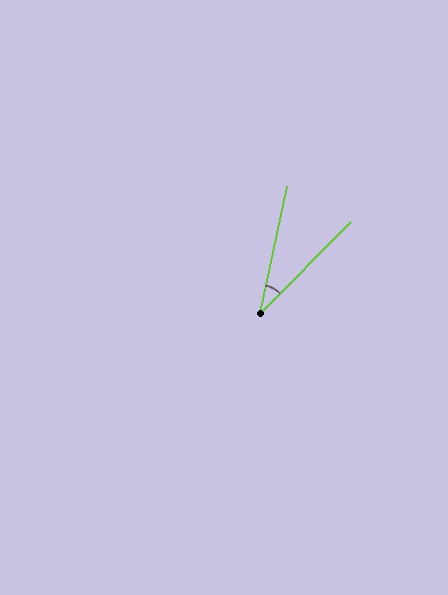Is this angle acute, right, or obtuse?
It is acute.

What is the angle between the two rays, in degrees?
Approximately 32 degrees.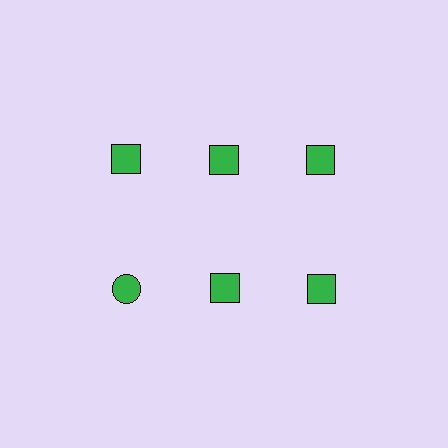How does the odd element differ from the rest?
It has a different shape: circle instead of square.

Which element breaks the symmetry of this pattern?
The green circle in the second row, leftmost column breaks the symmetry. All other shapes are green squares.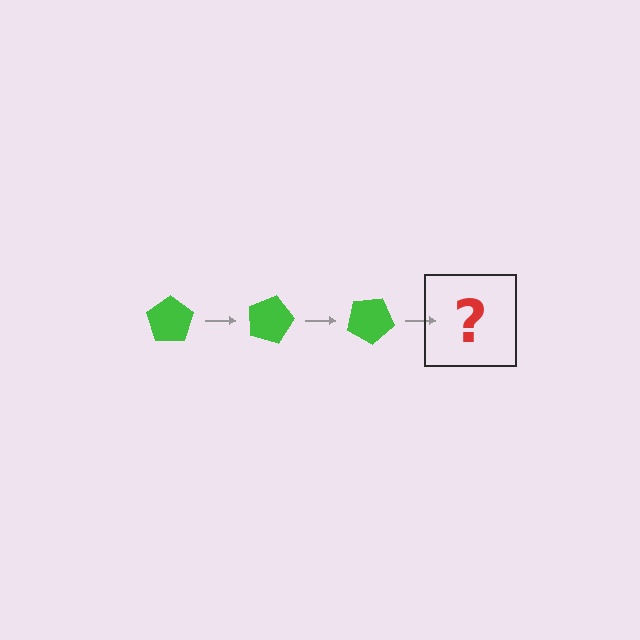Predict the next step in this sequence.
The next step is a green pentagon rotated 45 degrees.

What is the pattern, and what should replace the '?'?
The pattern is that the pentagon rotates 15 degrees each step. The '?' should be a green pentagon rotated 45 degrees.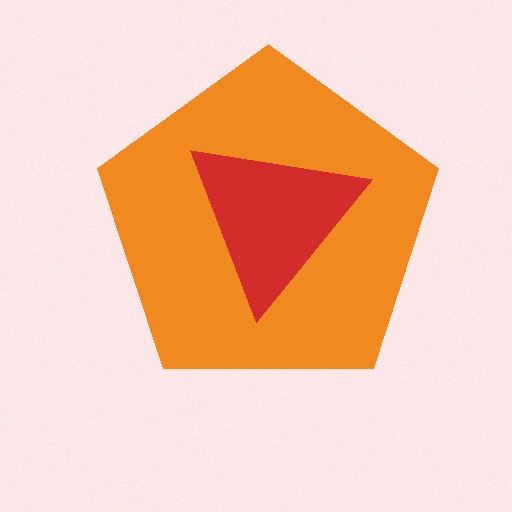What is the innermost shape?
The red triangle.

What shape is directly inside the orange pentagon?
The red triangle.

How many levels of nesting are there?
2.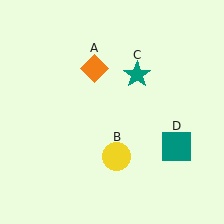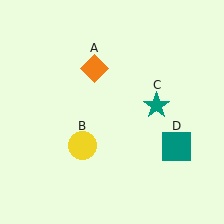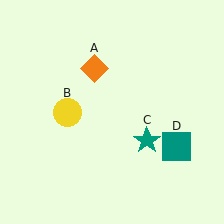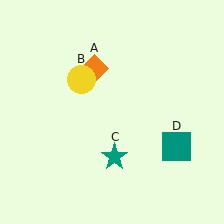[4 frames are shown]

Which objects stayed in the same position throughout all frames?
Orange diamond (object A) and teal square (object D) remained stationary.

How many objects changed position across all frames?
2 objects changed position: yellow circle (object B), teal star (object C).